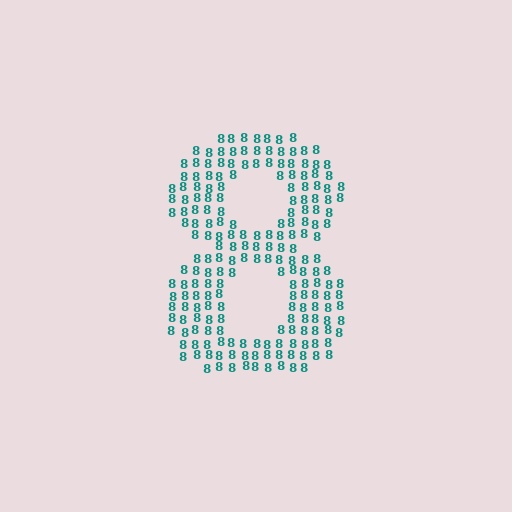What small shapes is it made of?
It is made of small digit 8's.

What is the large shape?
The large shape is the digit 8.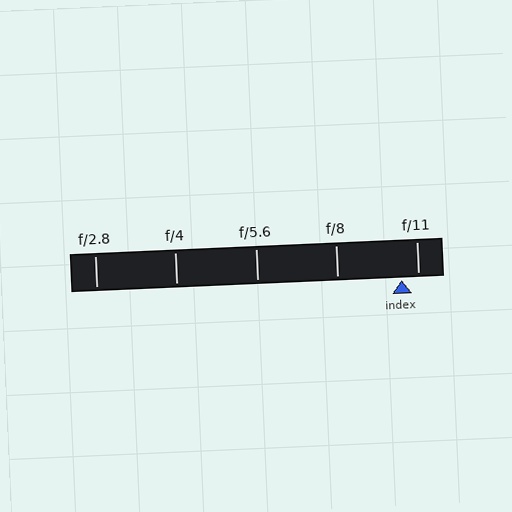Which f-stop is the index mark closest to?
The index mark is closest to f/11.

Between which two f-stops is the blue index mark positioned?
The index mark is between f/8 and f/11.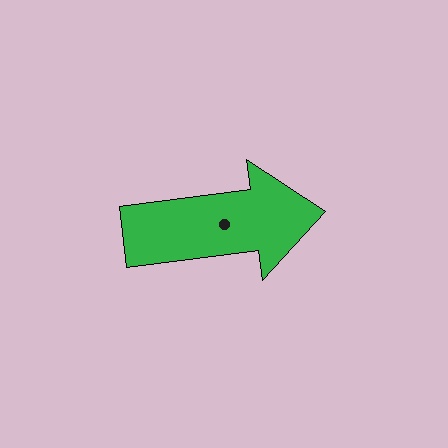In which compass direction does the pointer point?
East.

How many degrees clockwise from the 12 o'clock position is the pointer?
Approximately 83 degrees.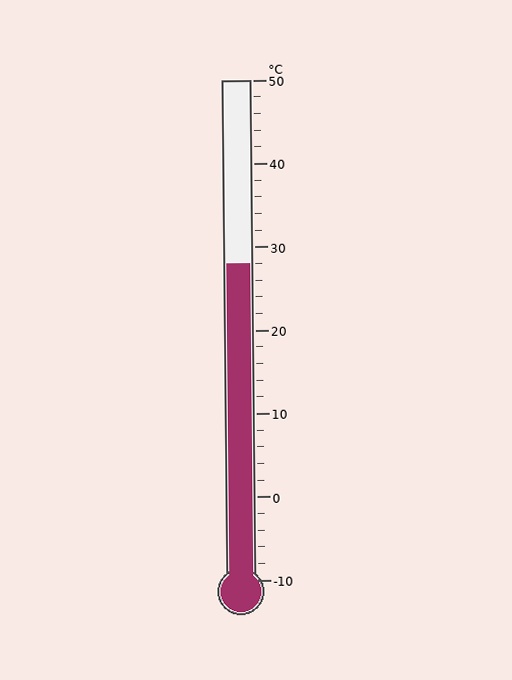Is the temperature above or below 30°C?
The temperature is below 30°C.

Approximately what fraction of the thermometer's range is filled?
The thermometer is filled to approximately 65% of its range.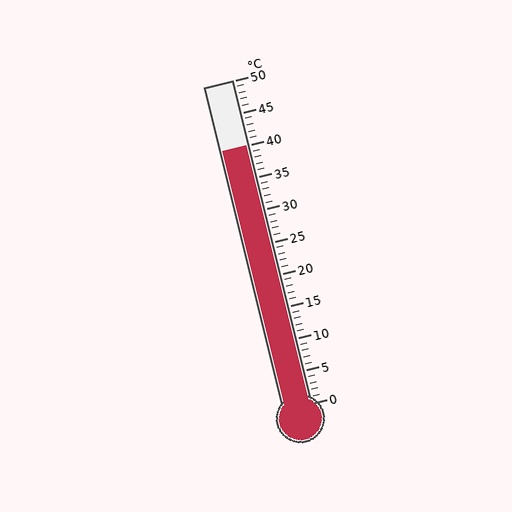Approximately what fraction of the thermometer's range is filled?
The thermometer is filled to approximately 80% of its range.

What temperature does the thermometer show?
The thermometer shows approximately 40°C.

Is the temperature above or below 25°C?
The temperature is above 25°C.